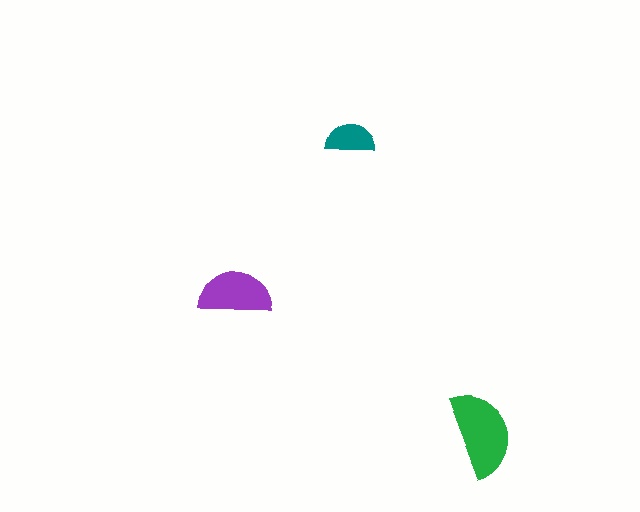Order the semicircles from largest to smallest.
the green one, the purple one, the teal one.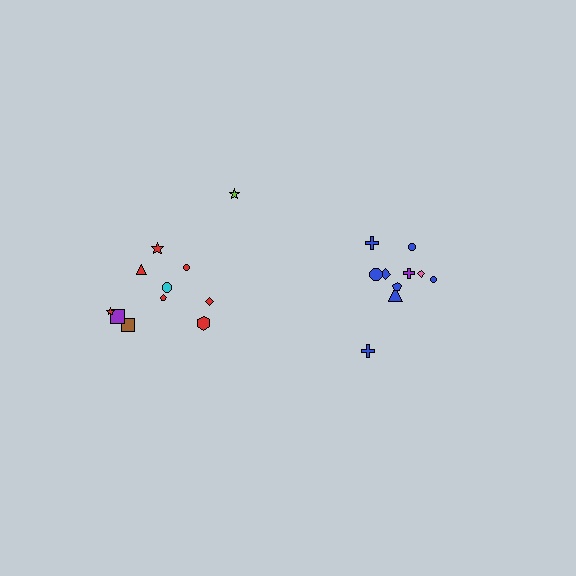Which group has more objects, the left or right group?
The left group.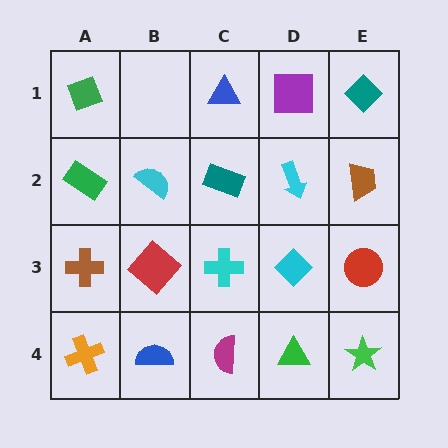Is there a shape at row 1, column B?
No, that cell is empty.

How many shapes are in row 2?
5 shapes.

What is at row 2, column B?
A cyan semicircle.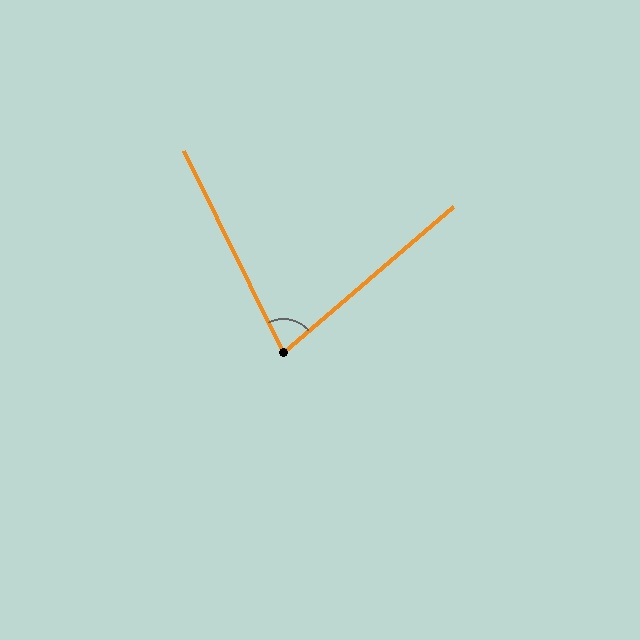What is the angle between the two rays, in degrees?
Approximately 75 degrees.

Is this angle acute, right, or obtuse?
It is acute.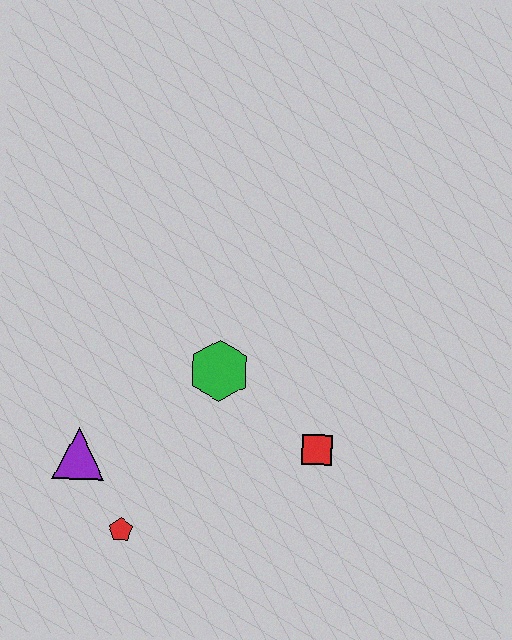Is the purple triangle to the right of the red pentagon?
No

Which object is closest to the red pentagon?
The purple triangle is closest to the red pentagon.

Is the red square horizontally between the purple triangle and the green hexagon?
No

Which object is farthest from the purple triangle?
The red square is farthest from the purple triangle.